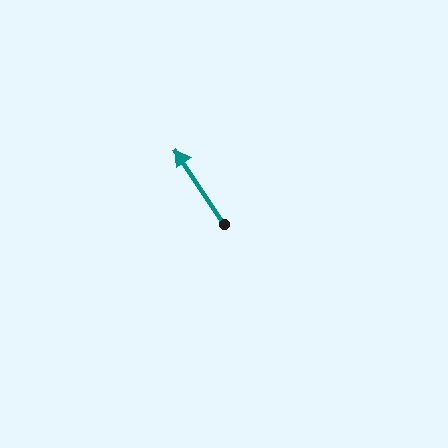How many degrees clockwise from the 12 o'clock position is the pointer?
Approximately 327 degrees.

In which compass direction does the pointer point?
Northwest.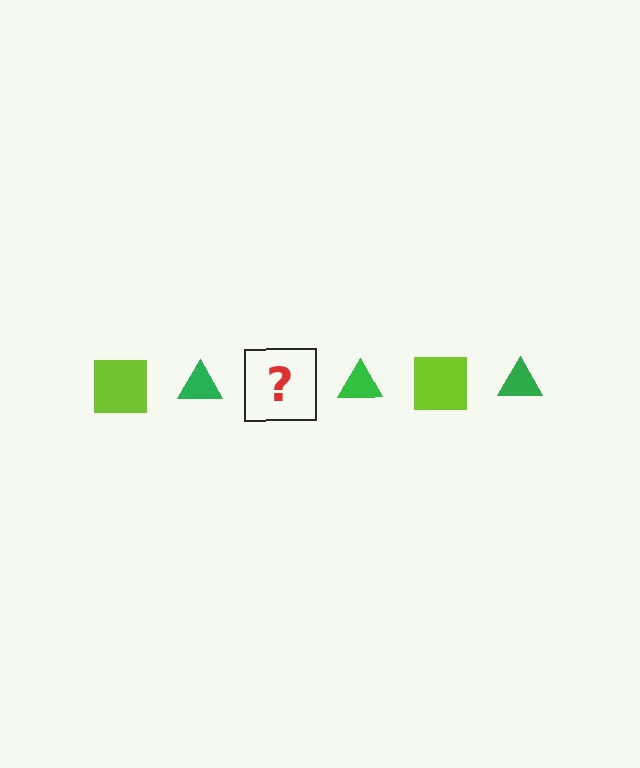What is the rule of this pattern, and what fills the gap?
The rule is that the pattern alternates between lime square and green triangle. The gap should be filled with a lime square.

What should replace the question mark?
The question mark should be replaced with a lime square.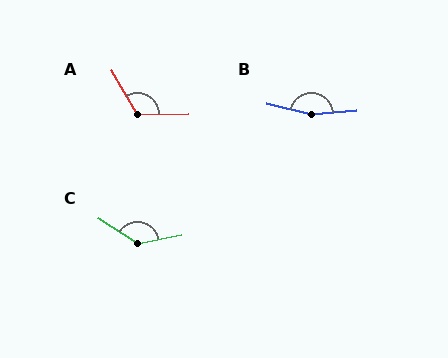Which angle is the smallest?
A, at approximately 119 degrees.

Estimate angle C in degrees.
Approximately 135 degrees.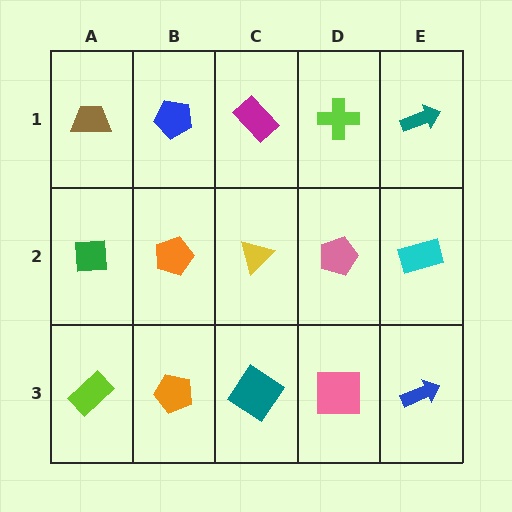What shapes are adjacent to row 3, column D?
A pink pentagon (row 2, column D), a teal diamond (row 3, column C), a blue arrow (row 3, column E).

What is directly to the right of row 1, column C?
A lime cross.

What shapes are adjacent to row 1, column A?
A green square (row 2, column A), a blue pentagon (row 1, column B).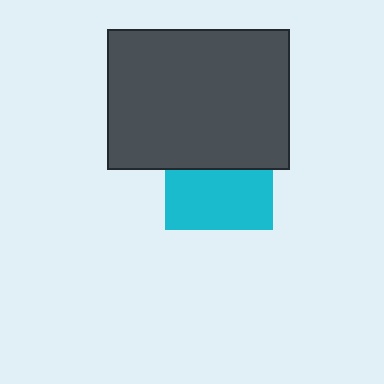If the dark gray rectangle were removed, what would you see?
You would see the complete cyan square.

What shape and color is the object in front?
The object in front is a dark gray rectangle.